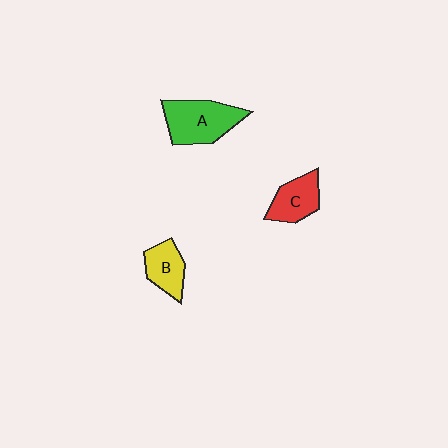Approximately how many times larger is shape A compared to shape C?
Approximately 1.6 times.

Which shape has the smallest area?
Shape B (yellow).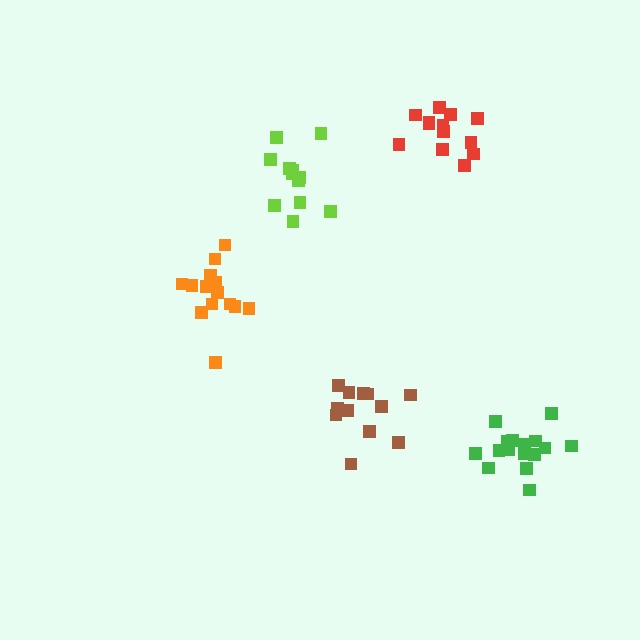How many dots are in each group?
Group 1: 12 dots, Group 2: 14 dots, Group 3: 16 dots, Group 4: 12 dots, Group 5: 13 dots (67 total).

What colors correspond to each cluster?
The clusters are colored: lime, orange, green, brown, red.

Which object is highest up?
The red cluster is topmost.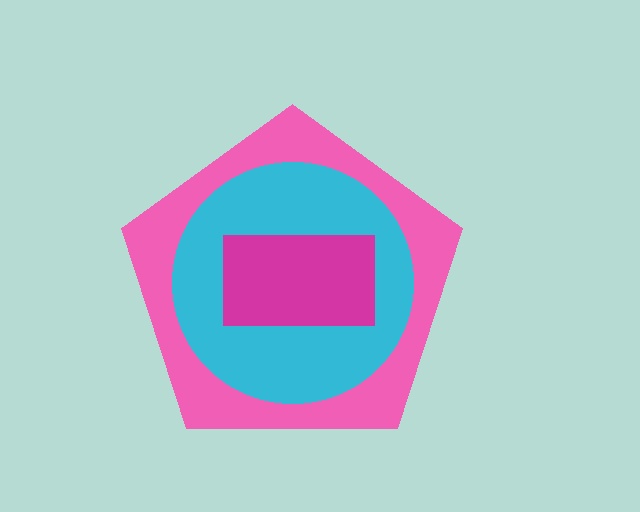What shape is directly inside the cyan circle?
The magenta rectangle.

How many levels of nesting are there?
3.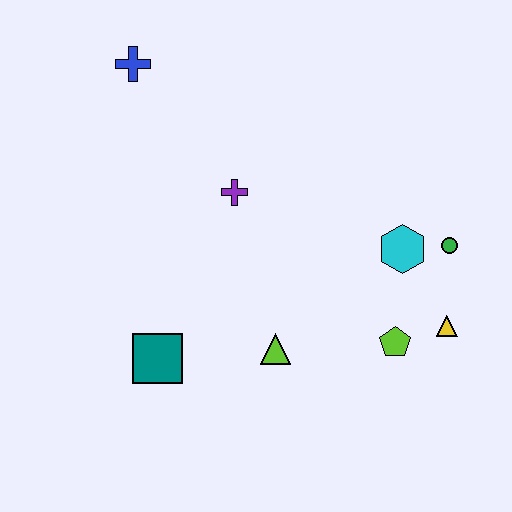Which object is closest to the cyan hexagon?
The green circle is closest to the cyan hexagon.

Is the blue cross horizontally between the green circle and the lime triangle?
No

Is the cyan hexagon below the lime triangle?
No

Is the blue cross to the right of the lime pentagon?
No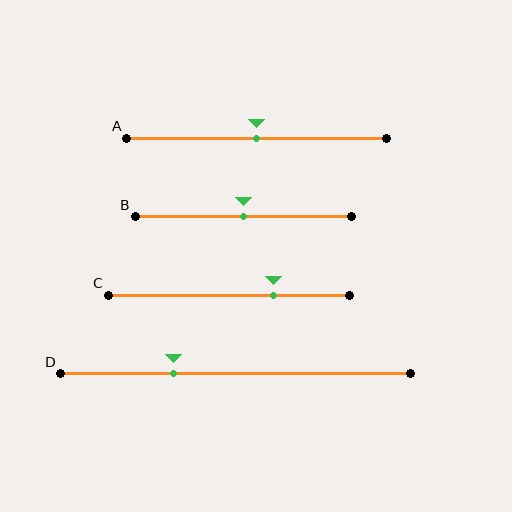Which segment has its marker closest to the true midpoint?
Segment A has its marker closest to the true midpoint.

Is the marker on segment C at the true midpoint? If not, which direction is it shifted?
No, the marker on segment C is shifted to the right by about 18% of the segment length.